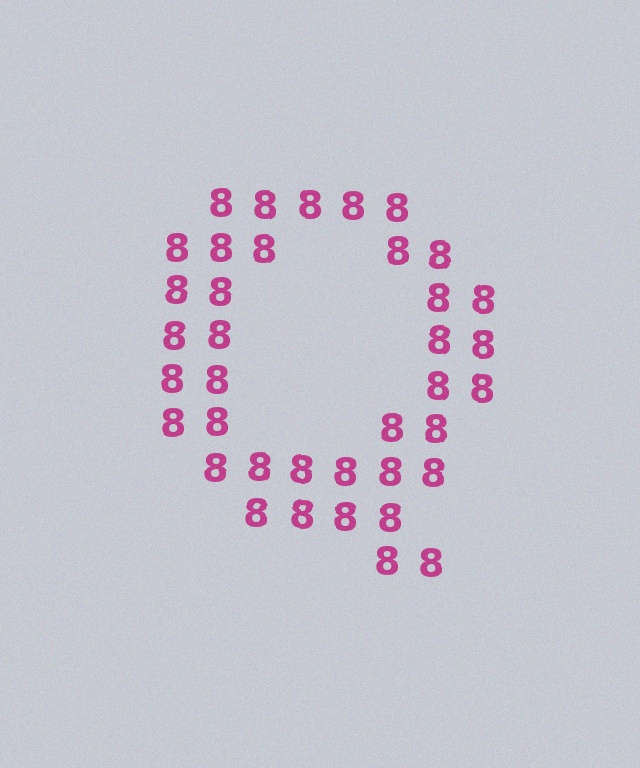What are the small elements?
The small elements are digit 8's.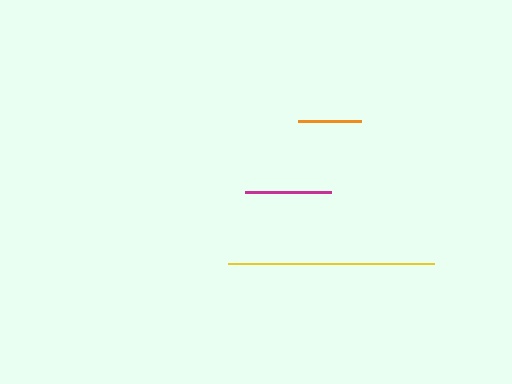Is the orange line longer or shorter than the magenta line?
The magenta line is longer than the orange line.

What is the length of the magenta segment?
The magenta segment is approximately 87 pixels long.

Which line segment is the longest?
The yellow line is the longest at approximately 206 pixels.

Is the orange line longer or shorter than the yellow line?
The yellow line is longer than the orange line.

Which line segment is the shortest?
The orange line is the shortest at approximately 62 pixels.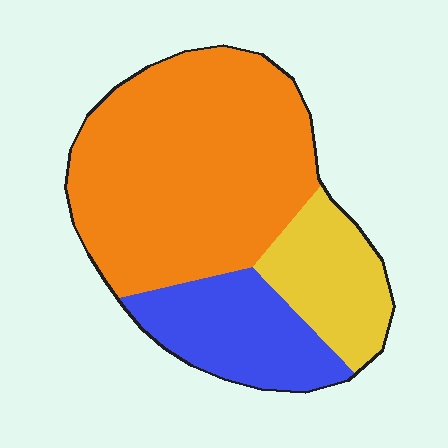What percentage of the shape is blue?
Blue covers roughly 20% of the shape.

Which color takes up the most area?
Orange, at roughly 60%.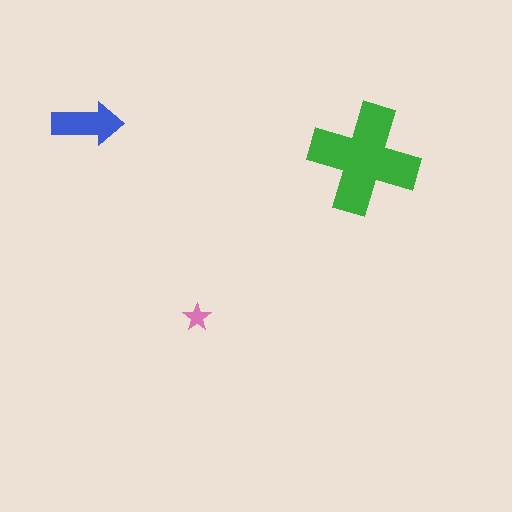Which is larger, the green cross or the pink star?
The green cross.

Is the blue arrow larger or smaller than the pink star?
Larger.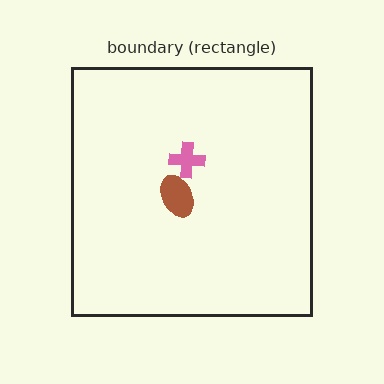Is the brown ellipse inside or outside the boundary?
Inside.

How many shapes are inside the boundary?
2 inside, 0 outside.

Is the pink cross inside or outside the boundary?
Inside.